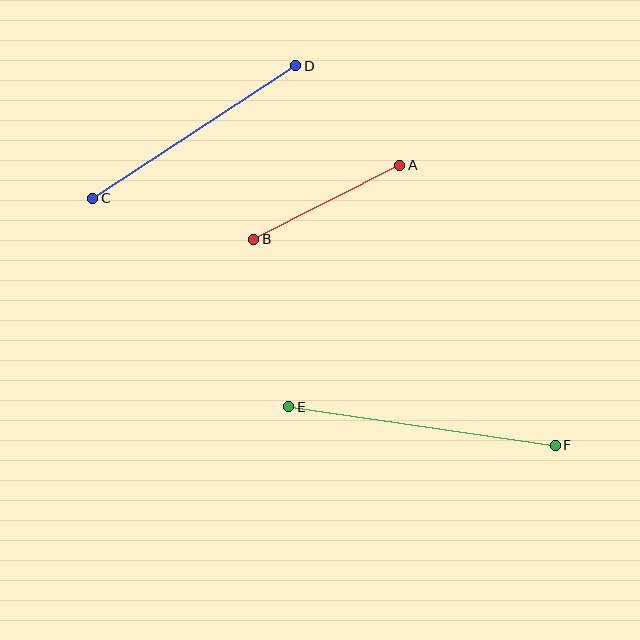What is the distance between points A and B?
The distance is approximately 163 pixels.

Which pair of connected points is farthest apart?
Points E and F are farthest apart.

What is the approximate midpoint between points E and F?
The midpoint is at approximately (422, 426) pixels.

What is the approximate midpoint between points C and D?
The midpoint is at approximately (194, 132) pixels.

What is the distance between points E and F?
The distance is approximately 269 pixels.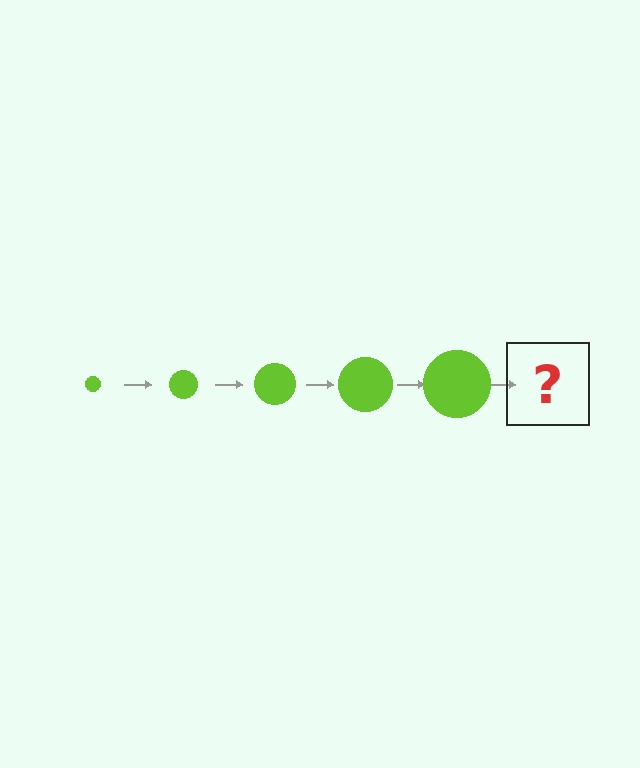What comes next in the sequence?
The next element should be a lime circle, larger than the previous one.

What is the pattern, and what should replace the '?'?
The pattern is that the circle gets progressively larger each step. The '?' should be a lime circle, larger than the previous one.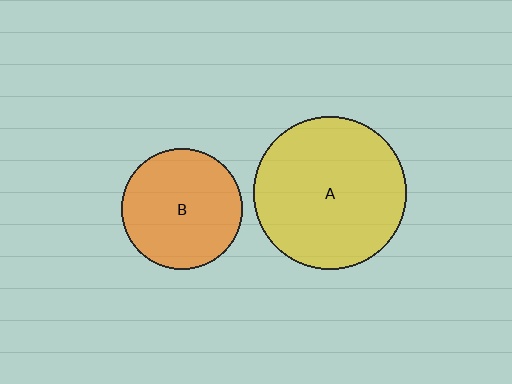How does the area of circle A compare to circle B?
Approximately 1.6 times.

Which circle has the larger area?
Circle A (yellow).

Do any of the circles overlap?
No, none of the circles overlap.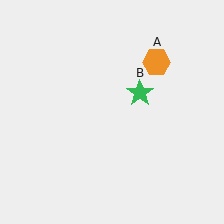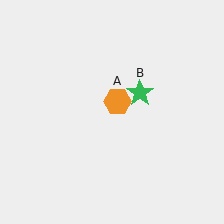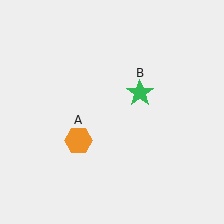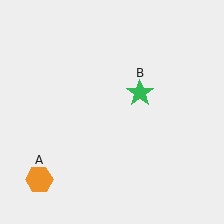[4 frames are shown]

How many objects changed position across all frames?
1 object changed position: orange hexagon (object A).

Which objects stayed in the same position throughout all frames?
Green star (object B) remained stationary.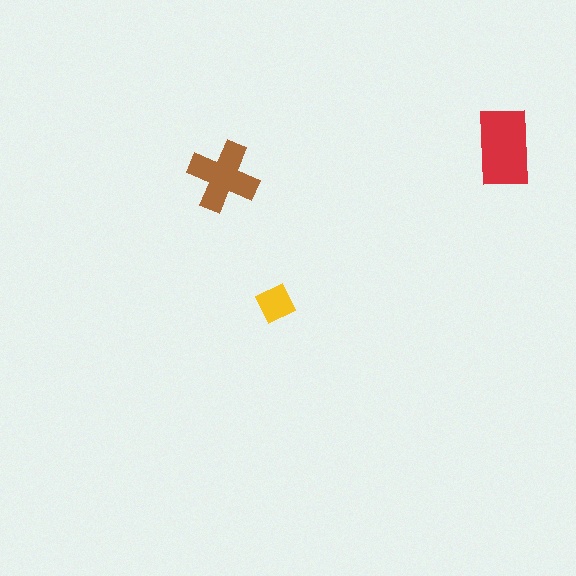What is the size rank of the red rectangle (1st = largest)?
1st.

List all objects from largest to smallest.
The red rectangle, the brown cross, the yellow diamond.